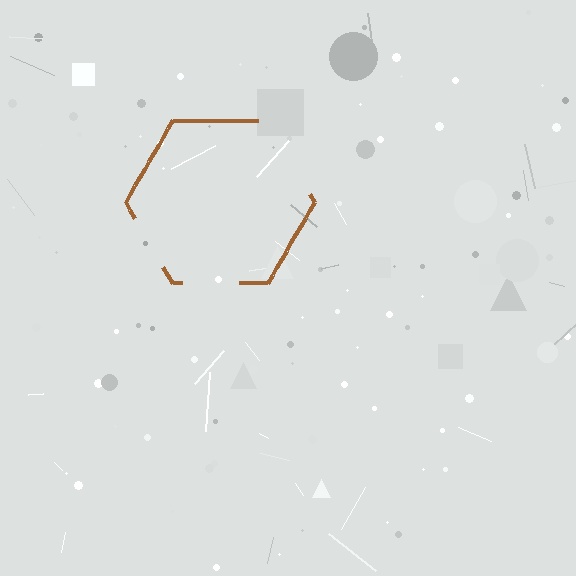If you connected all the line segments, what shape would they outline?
They would outline a hexagon.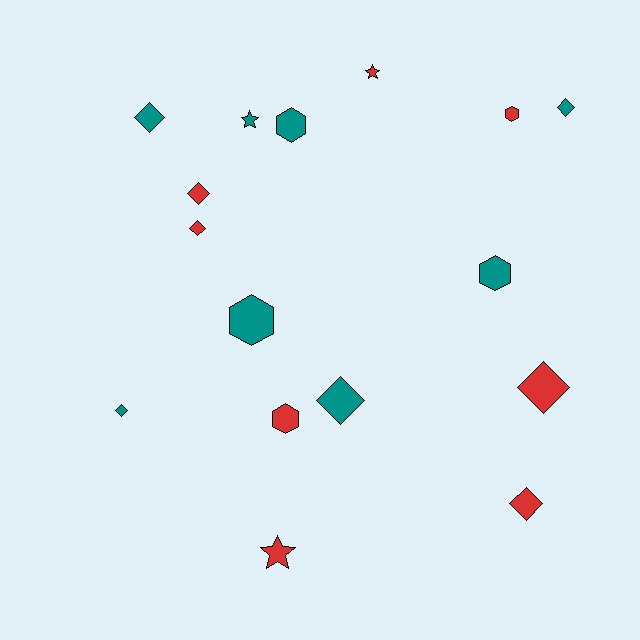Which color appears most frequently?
Red, with 8 objects.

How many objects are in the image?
There are 16 objects.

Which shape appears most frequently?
Diamond, with 8 objects.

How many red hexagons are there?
There are 2 red hexagons.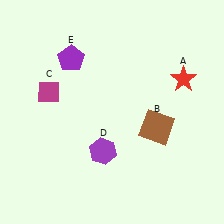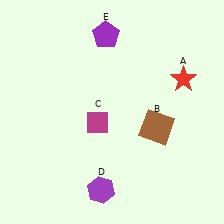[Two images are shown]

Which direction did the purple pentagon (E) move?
The purple pentagon (E) moved right.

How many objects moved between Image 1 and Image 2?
3 objects moved between the two images.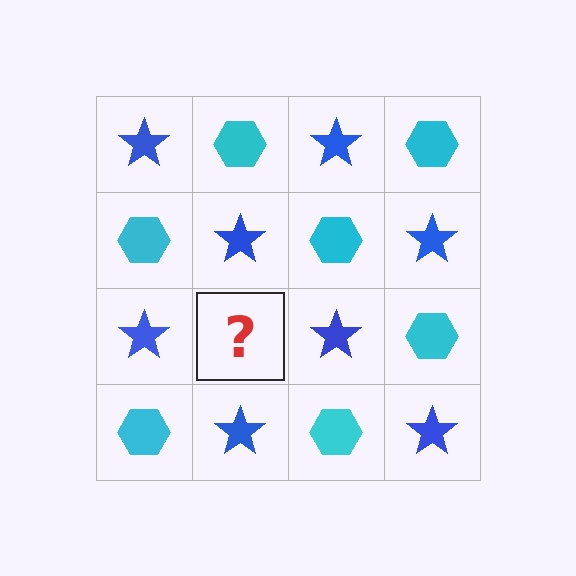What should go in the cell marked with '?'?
The missing cell should contain a cyan hexagon.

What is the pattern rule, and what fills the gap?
The rule is that it alternates blue star and cyan hexagon in a checkerboard pattern. The gap should be filled with a cyan hexagon.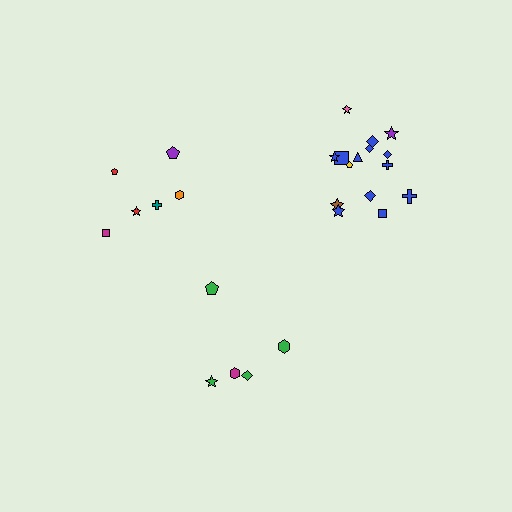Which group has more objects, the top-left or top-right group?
The top-right group.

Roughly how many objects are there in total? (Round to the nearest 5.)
Roughly 25 objects in total.